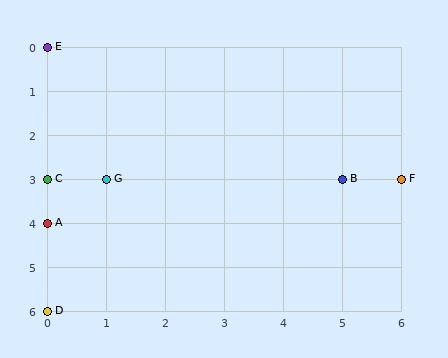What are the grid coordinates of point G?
Point G is at grid coordinates (1, 3).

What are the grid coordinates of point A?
Point A is at grid coordinates (0, 4).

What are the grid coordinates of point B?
Point B is at grid coordinates (5, 3).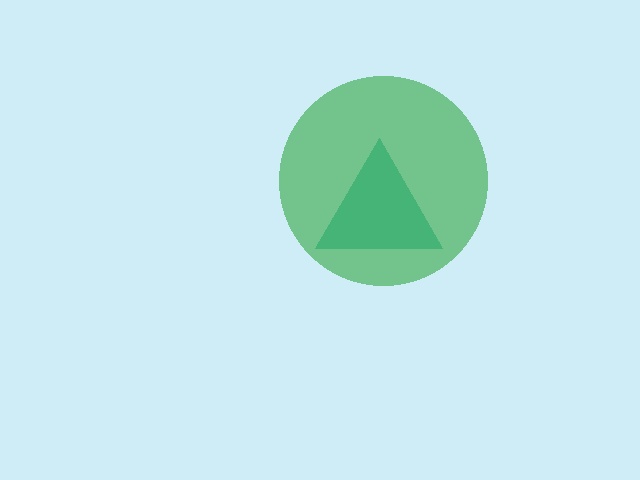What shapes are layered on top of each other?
The layered shapes are: a teal triangle, a green circle.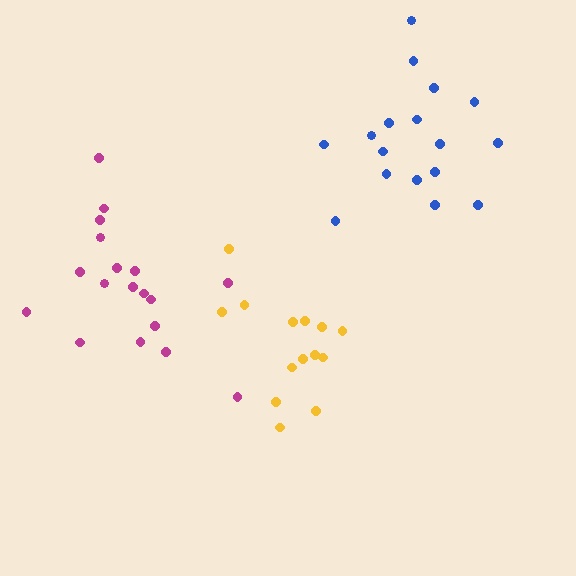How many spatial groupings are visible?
There are 3 spatial groupings.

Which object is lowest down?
The yellow cluster is bottommost.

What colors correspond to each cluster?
The clusters are colored: yellow, magenta, blue.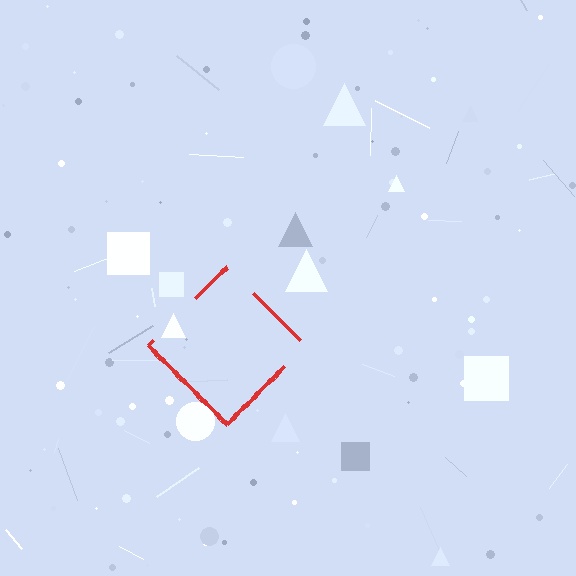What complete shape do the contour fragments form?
The contour fragments form a diamond.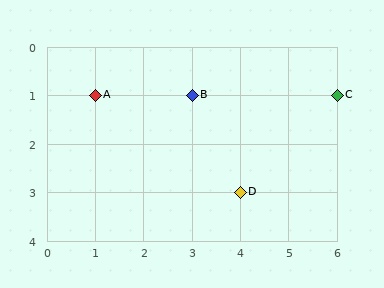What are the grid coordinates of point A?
Point A is at grid coordinates (1, 1).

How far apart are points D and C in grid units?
Points D and C are 2 columns and 2 rows apart (about 2.8 grid units diagonally).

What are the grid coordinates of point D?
Point D is at grid coordinates (4, 3).